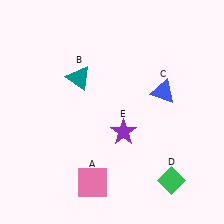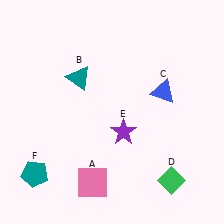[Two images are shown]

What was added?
A teal pentagon (F) was added in Image 2.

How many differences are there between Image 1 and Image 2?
There is 1 difference between the two images.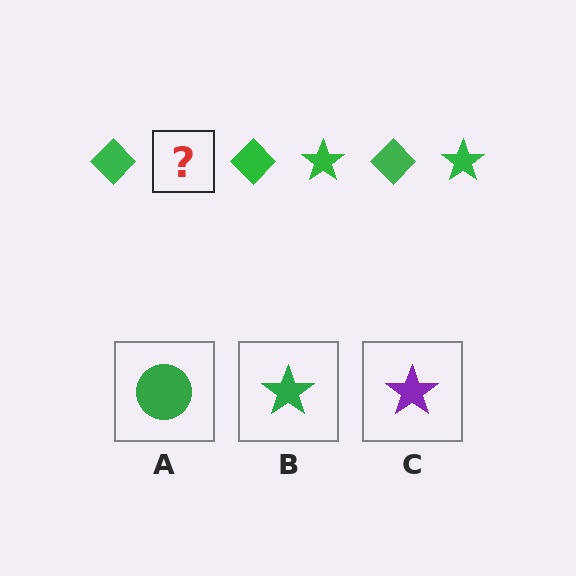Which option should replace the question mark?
Option B.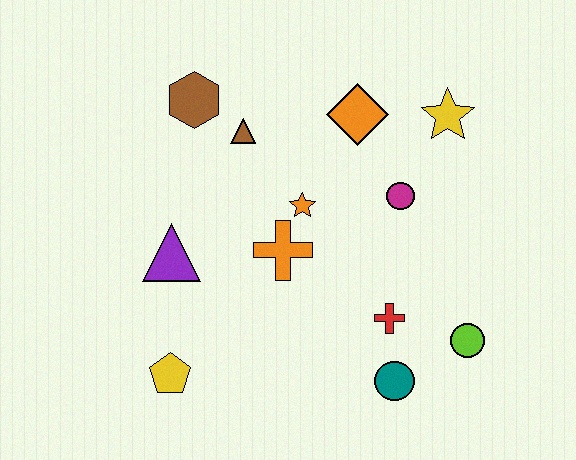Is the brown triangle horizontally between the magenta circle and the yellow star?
No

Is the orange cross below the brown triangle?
Yes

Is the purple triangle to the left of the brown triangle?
Yes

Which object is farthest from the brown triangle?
The lime circle is farthest from the brown triangle.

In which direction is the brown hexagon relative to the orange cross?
The brown hexagon is above the orange cross.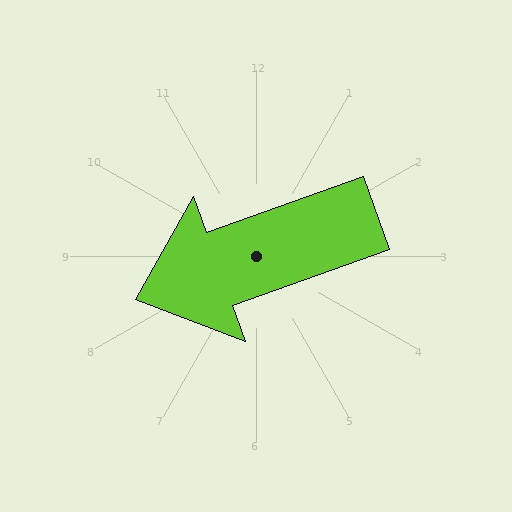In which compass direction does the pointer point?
West.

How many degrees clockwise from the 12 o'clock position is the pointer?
Approximately 250 degrees.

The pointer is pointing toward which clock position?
Roughly 8 o'clock.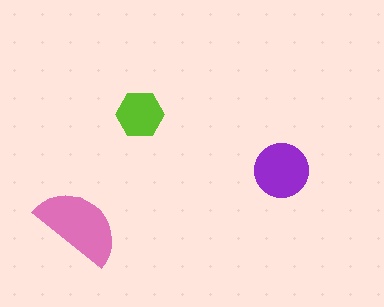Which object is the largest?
The pink semicircle.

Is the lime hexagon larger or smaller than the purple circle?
Smaller.